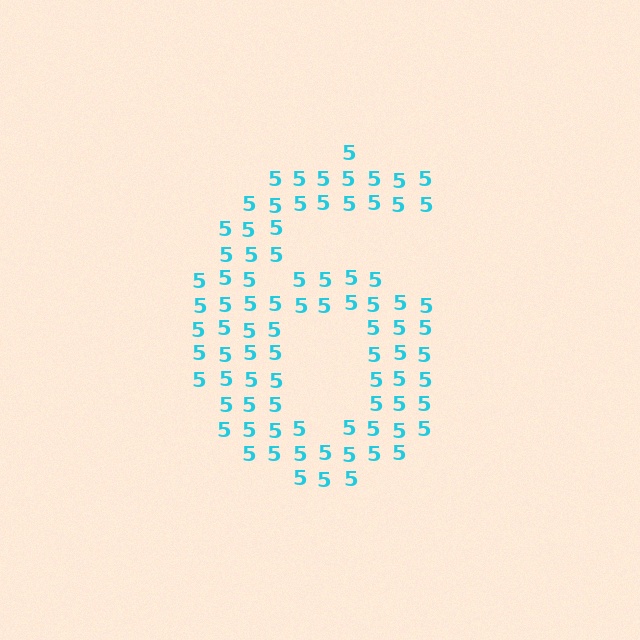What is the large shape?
The large shape is the digit 6.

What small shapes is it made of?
It is made of small digit 5's.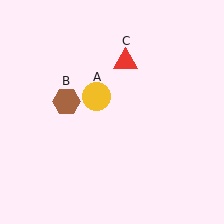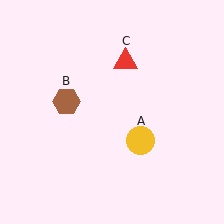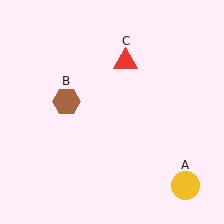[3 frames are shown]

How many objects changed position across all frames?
1 object changed position: yellow circle (object A).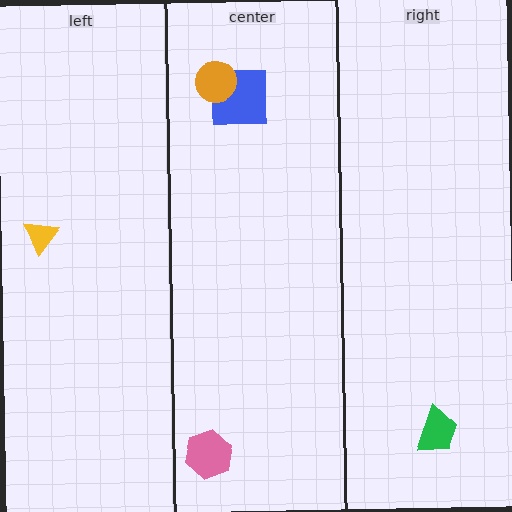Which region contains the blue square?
The center region.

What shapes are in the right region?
The green trapezoid.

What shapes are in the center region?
The pink hexagon, the blue square, the orange circle.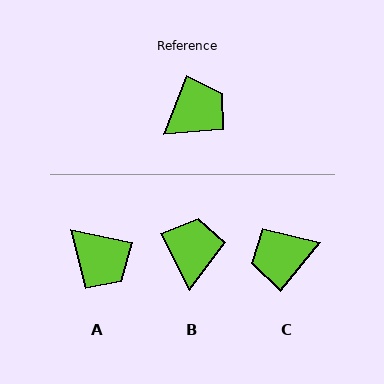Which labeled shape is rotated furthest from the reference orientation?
C, about 162 degrees away.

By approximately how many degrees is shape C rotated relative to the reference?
Approximately 162 degrees counter-clockwise.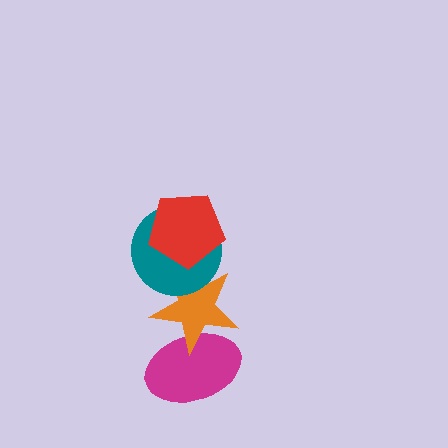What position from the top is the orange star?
The orange star is 3rd from the top.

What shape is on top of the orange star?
The teal circle is on top of the orange star.